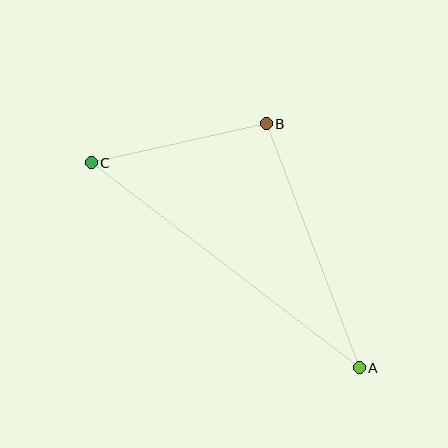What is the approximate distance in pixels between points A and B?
The distance between A and B is approximately 261 pixels.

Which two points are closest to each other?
Points B and C are closest to each other.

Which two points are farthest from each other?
Points A and C are farthest from each other.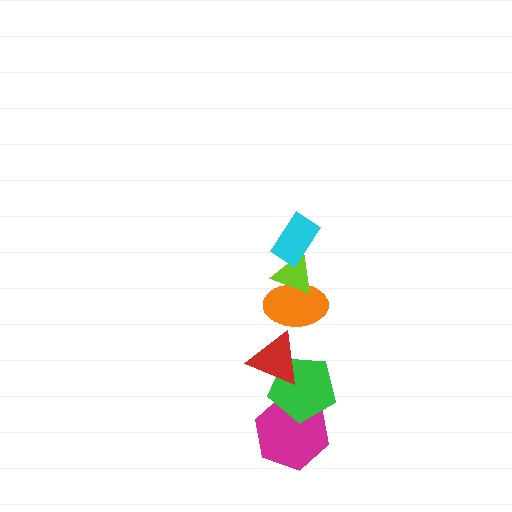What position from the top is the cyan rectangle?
The cyan rectangle is 1st from the top.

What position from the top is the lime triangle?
The lime triangle is 2nd from the top.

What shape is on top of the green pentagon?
The red triangle is on top of the green pentagon.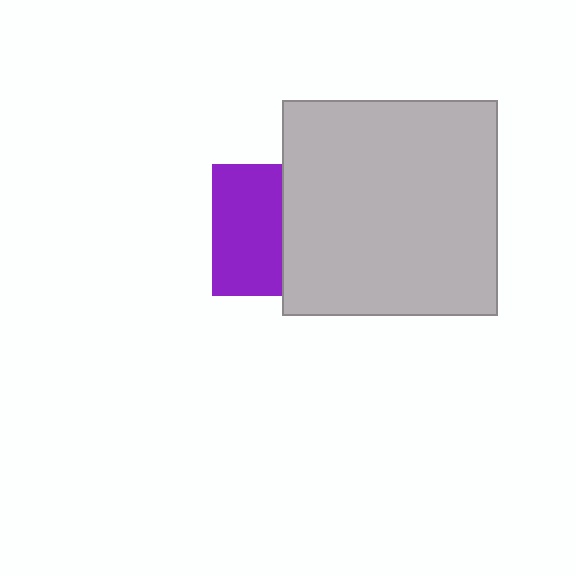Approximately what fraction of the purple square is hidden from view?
Roughly 47% of the purple square is hidden behind the light gray square.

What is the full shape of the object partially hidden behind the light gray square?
The partially hidden object is a purple square.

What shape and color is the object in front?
The object in front is a light gray square.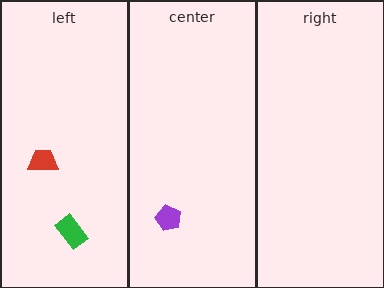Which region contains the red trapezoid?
The left region.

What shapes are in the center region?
The purple pentagon.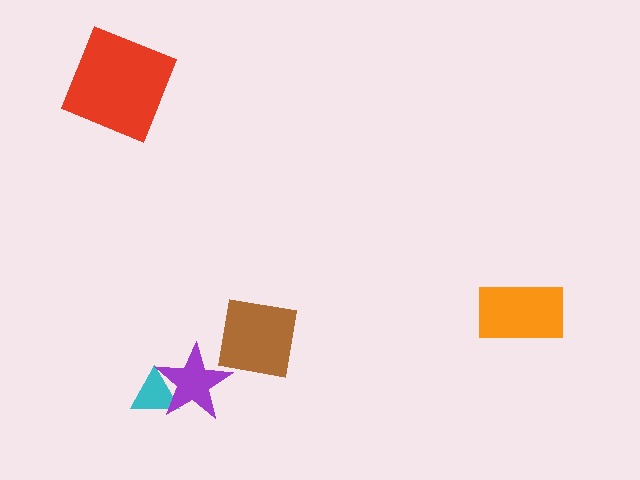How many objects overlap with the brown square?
1 object overlaps with the brown square.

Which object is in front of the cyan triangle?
The purple star is in front of the cyan triangle.